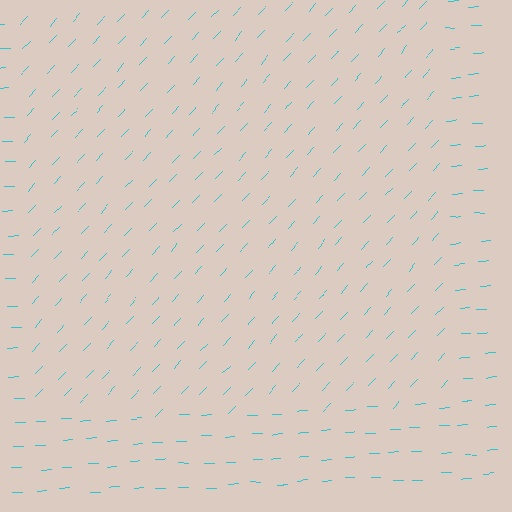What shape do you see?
I see a rectangle.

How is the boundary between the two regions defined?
The boundary is defined purely by a change in line orientation (approximately 45 degrees difference). All lines are the same color and thickness.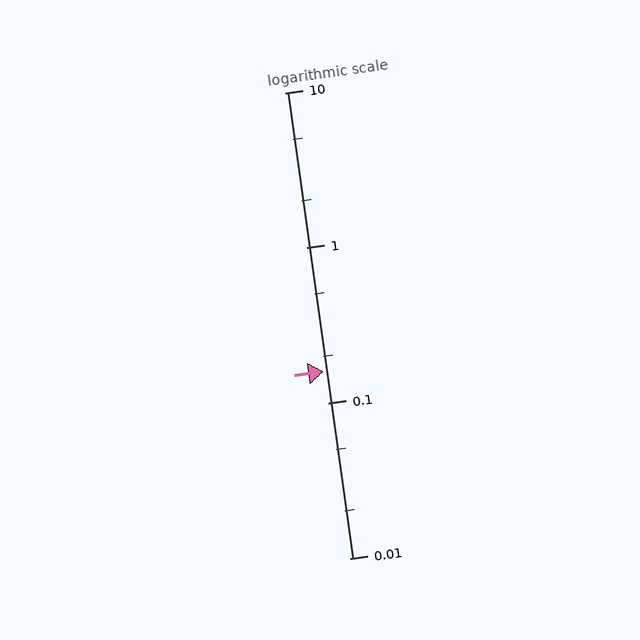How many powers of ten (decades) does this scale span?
The scale spans 3 decades, from 0.01 to 10.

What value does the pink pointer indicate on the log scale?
The pointer indicates approximately 0.16.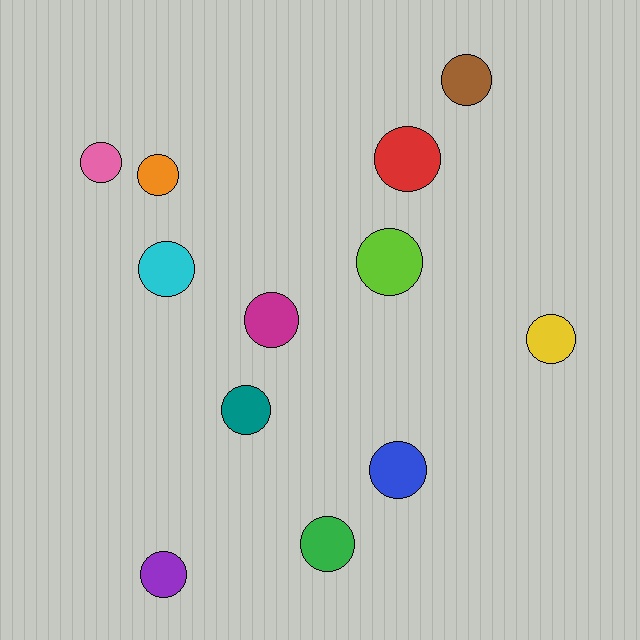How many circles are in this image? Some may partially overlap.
There are 12 circles.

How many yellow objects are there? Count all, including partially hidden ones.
There is 1 yellow object.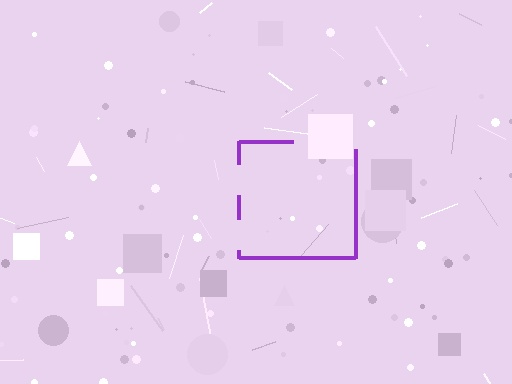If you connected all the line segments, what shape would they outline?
They would outline a square.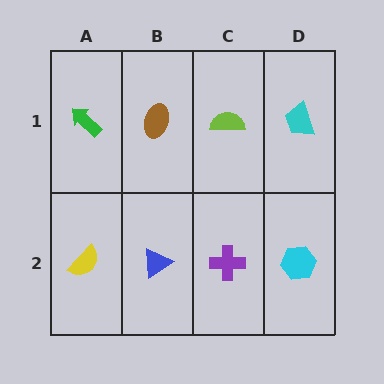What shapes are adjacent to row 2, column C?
A lime semicircle (row 1, column C), a blue triangle (row 2, column B), a cyan hexagon (row 2, column D).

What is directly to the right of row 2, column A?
A blue triangle.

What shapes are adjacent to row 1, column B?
A blue triangle (row 2, column B), a green arrow (row 1, column A), a lime semicircle (row 1, column C).